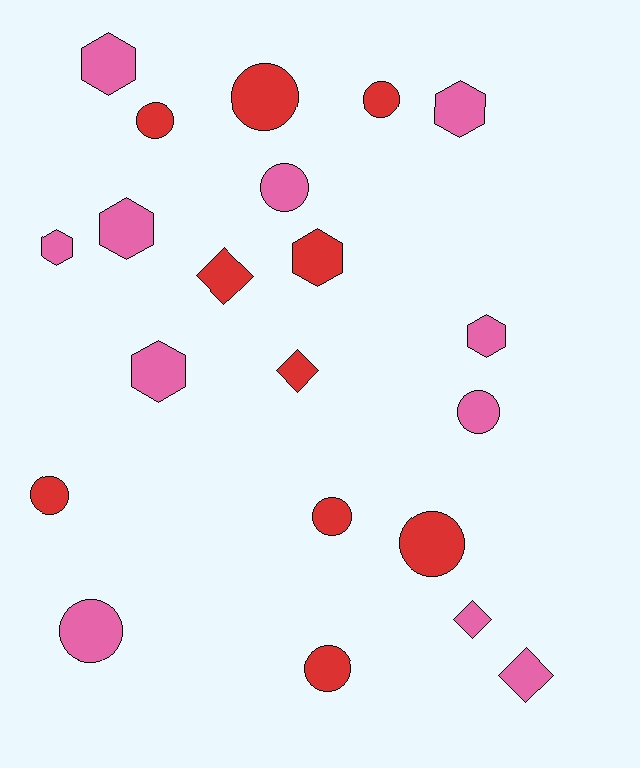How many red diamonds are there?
There are 2 red diamonds.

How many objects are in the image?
There are 21 objects.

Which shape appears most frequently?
Circle, with 10 objects.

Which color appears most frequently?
Pink, with 11 objects.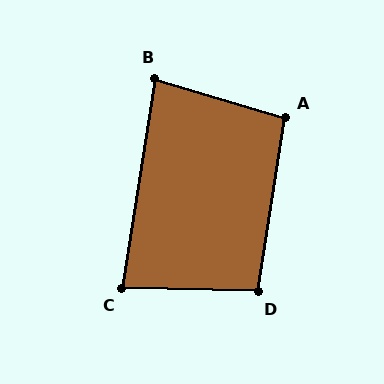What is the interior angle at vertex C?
Approximately 82 degrees (acute).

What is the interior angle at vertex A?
Approximately 98 degrees (obtuse).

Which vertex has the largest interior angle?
D, at approximately 98 degrees.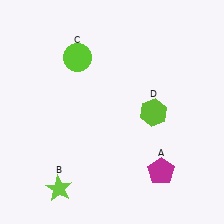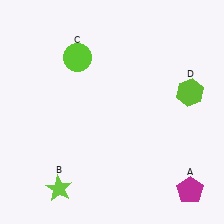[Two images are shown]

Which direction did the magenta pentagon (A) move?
The magenta pentagon (A) moved right.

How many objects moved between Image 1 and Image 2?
2 objects moved between the two images.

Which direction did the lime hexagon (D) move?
The lime hexagon (D) moved right.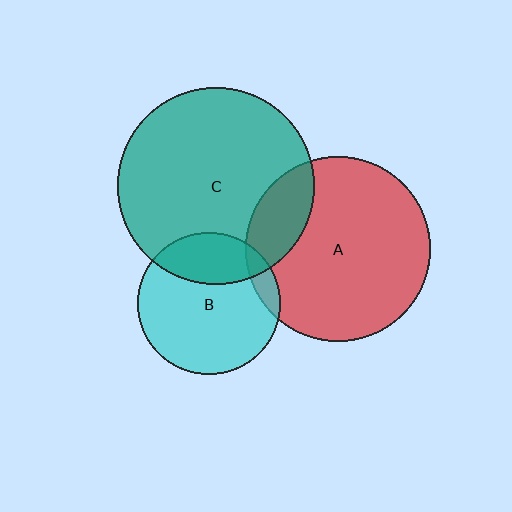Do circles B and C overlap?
Yes.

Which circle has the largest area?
Circle C (teal).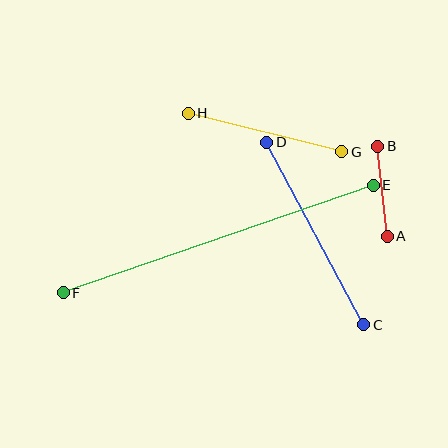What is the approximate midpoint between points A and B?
The midpoint is at approximately (382, 191) pixels.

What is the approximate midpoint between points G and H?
The midpoint is at approximately (265, 133) pixels.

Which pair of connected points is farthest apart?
Points E and F are farthest apart.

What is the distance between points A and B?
The distance is approximately 90 pixels.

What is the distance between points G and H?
The distance is approximately 158 pixels.